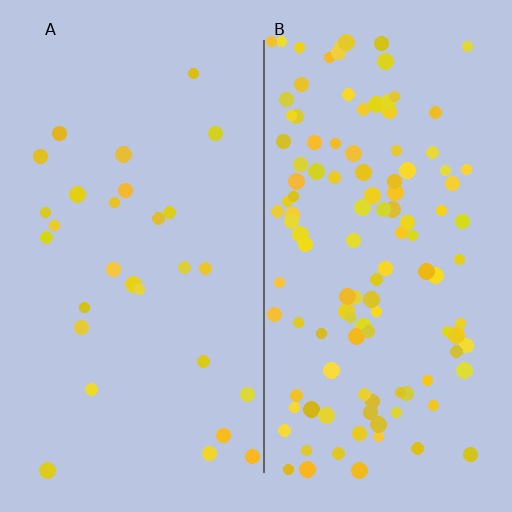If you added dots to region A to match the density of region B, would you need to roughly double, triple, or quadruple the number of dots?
Approximately quadruple.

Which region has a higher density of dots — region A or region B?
B (the right).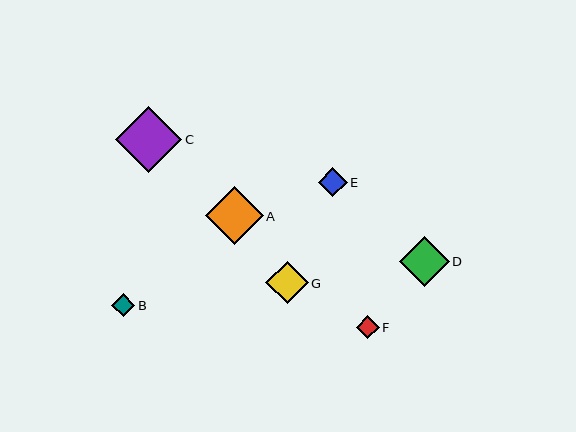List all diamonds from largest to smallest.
From largest to smallest: C, A, D, G, E, B, F.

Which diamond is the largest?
Diamond C is the largest with a size of approximately 67 pixels.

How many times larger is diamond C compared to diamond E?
Diamond C is approximately 2.3 times the size of diamond E.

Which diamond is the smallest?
Diamond F is the smallest with a size of approximately 22 pixels.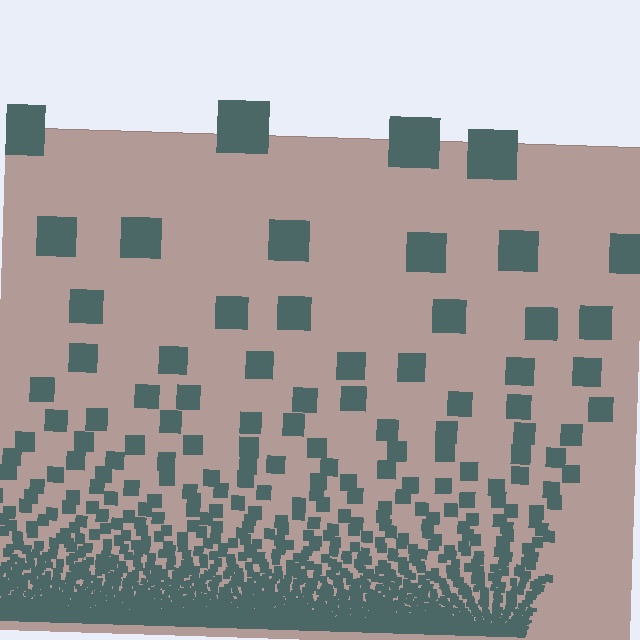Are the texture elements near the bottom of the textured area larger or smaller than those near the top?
Smaller. The gradient is inverted — elements near the bottom are smaller and denser.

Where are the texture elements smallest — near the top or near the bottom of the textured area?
Near the bottom.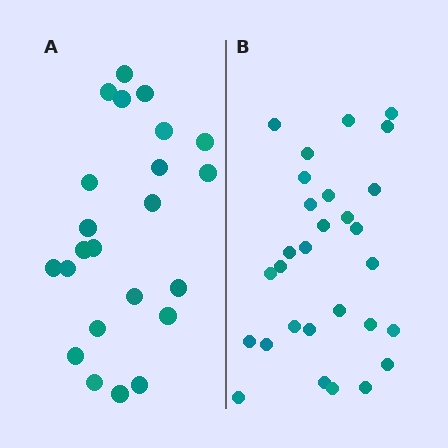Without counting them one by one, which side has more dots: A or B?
Region B (the right region) has more dots.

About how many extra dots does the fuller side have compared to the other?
Region B has about 6 more dots than region A.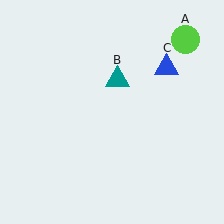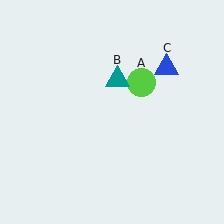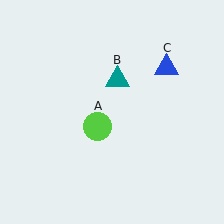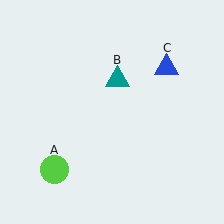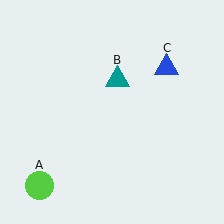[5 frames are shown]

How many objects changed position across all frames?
1 object changed position: lime circle (object A).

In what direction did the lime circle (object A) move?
The lime circle (object A) moved down and to the left.